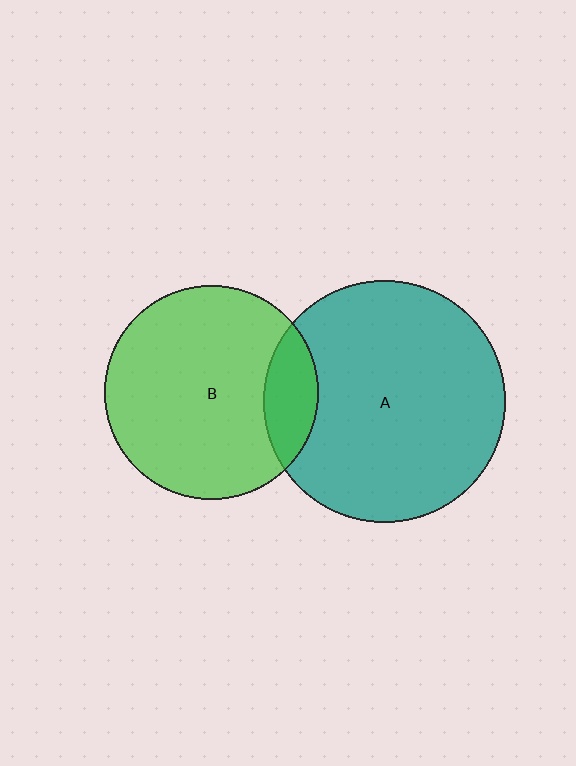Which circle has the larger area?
Circle A (teal).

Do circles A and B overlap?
Yes.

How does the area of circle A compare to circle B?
Approximately 1.3 times.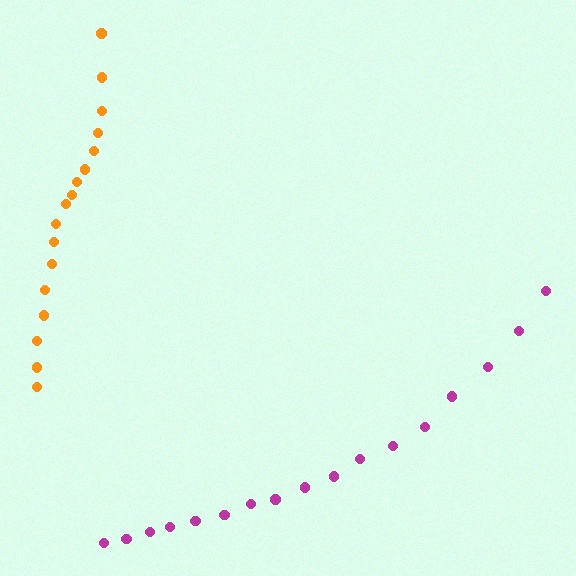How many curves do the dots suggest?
There are 2 distinct paths.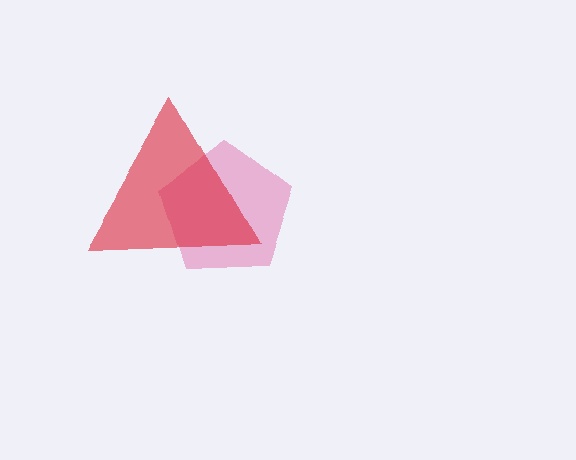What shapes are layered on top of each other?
The layered shapes are: a pink pentagon, a red triangle.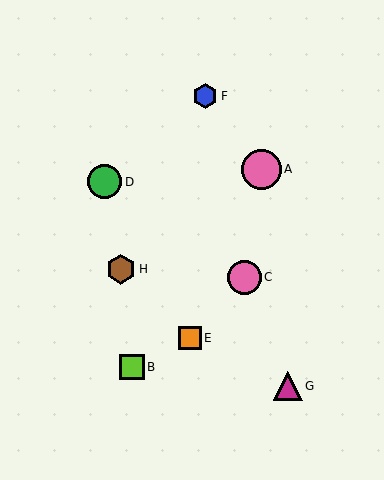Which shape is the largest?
The pink circle (labeled A) is the largest.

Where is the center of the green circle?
The center of the green circle is at (105, 182).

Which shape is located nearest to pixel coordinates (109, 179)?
The green circle (labeled D) at (105, 182) is nearest to that location.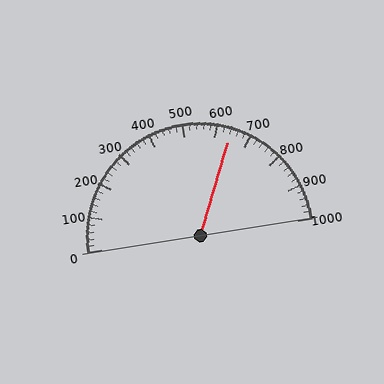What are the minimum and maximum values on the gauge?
The gauge ranges from 0 to 1000.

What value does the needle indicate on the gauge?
The needle indicates approximately 640.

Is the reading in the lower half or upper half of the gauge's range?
The reading is in the upper half of the range (0 to 1000).